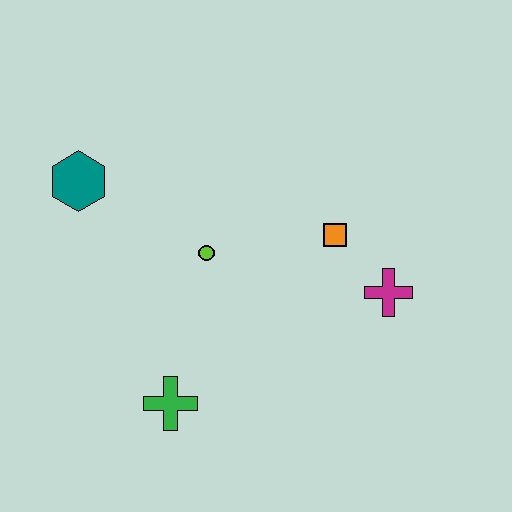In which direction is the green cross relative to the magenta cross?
The green cross is to the left of the magenta cross.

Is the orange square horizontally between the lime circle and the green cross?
No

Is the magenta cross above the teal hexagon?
No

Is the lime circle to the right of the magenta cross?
No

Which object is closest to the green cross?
The lime circle is closest to the green cross.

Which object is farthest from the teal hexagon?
The magenta cross is farthest from the teal hexagon.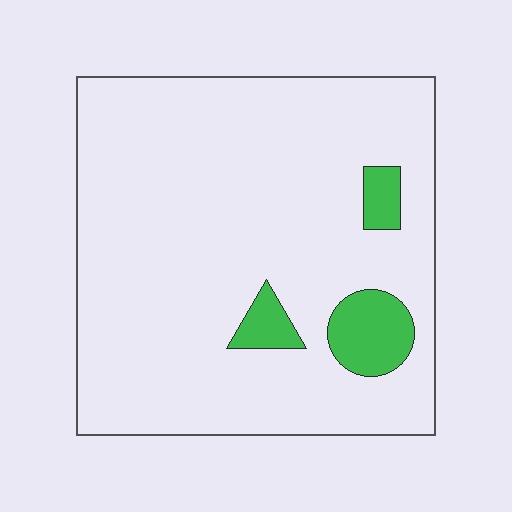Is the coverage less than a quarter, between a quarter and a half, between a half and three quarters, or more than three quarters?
Less than a quarter.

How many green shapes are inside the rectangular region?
3.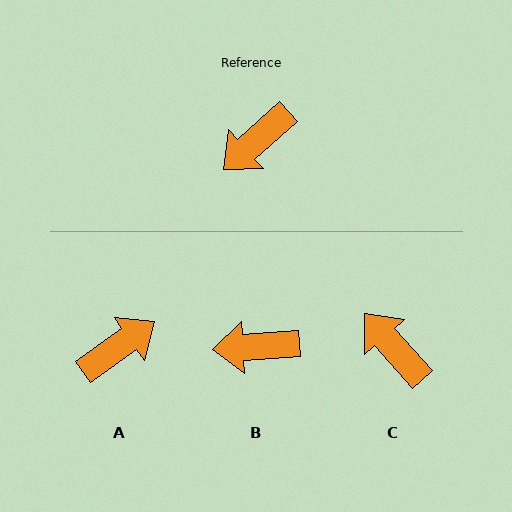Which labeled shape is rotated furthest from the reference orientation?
A, about 174 degrees away.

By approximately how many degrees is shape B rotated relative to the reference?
Approximately 38 degrees clockwise.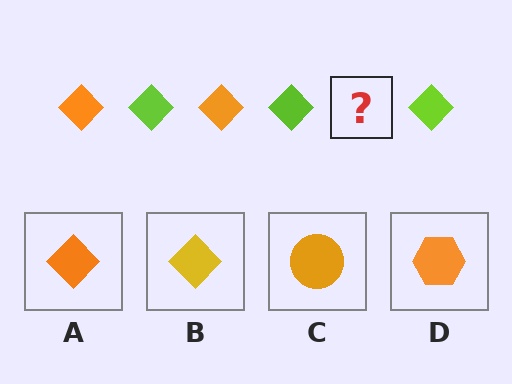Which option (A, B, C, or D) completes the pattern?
A.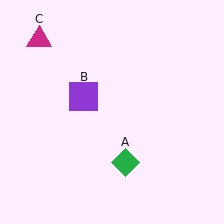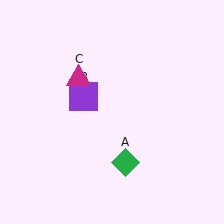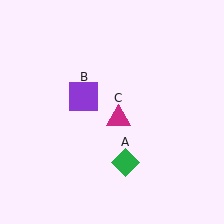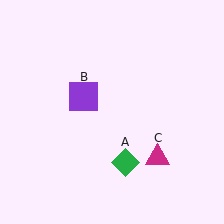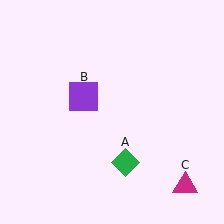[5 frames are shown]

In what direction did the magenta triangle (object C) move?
The magenta triangle (object C) moved down and to the right.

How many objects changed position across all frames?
1 object changed position: magenta triangle (object C).